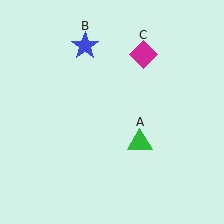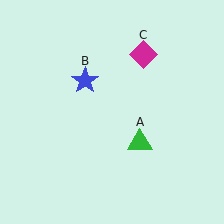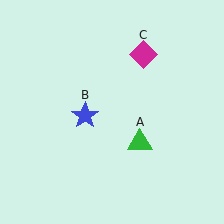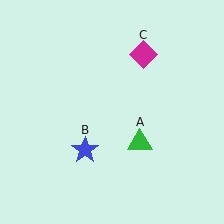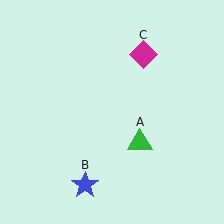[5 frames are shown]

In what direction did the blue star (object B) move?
The blue star (object B) moved down.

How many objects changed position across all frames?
1 object changed position: blue star (object B).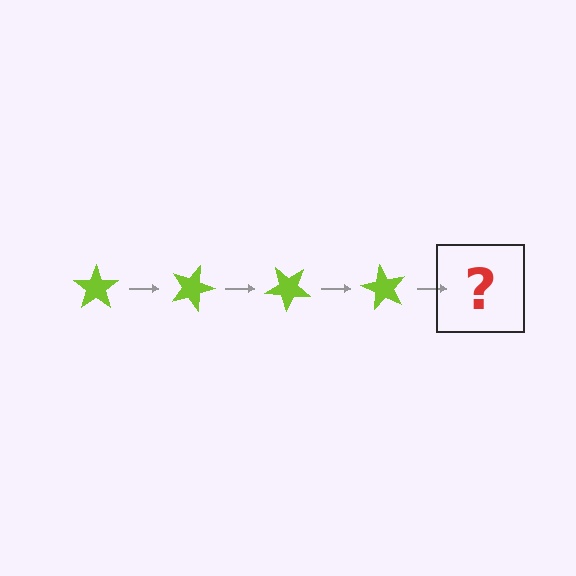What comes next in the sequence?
The next element should be a lime star rotated 80 degrees.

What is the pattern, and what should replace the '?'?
The pattern is that the star rotates 20 degrees each step. The '?' should be a lime star rotated 80 degrees.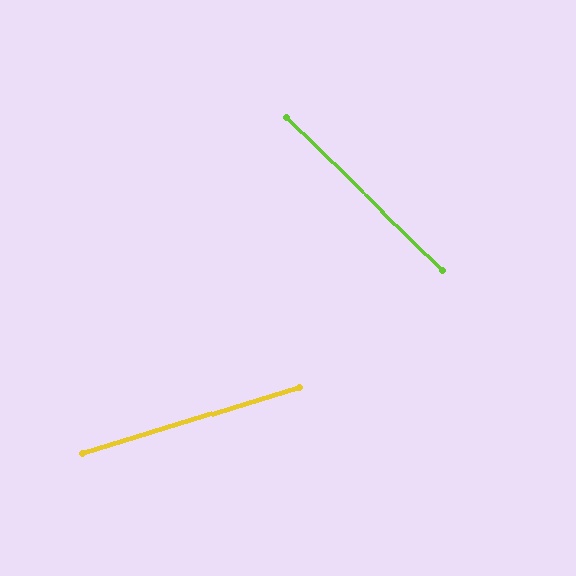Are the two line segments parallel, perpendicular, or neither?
Neither parallel nor perpendicular — they differ by about 61°.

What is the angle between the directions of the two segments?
Approximately 61 degrees.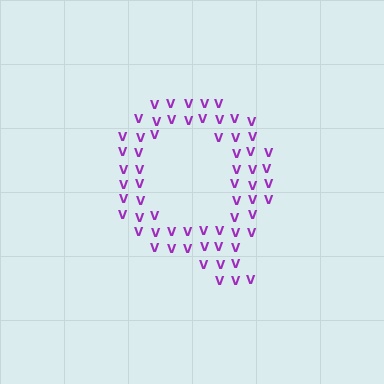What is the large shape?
The large shape is the letter Q.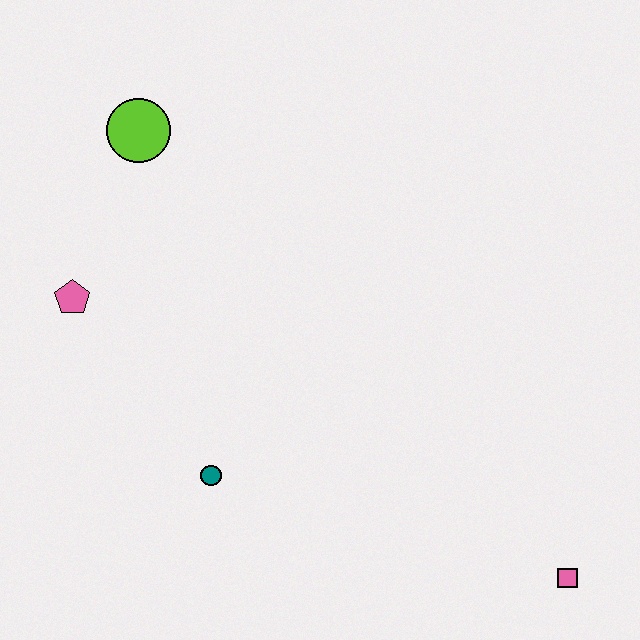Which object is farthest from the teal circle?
The pink square is farthest from the teal circle.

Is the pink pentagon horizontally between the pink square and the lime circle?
No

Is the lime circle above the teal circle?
Yes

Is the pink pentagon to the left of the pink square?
Yes